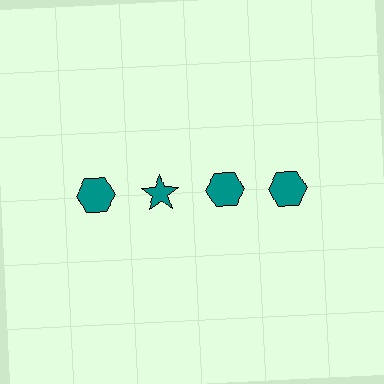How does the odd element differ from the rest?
It has a different shape: star instead of hexagon.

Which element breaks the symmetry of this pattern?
The teal star in the top row, second from left column breaks the symmetry. All other shapes are teal hexagons.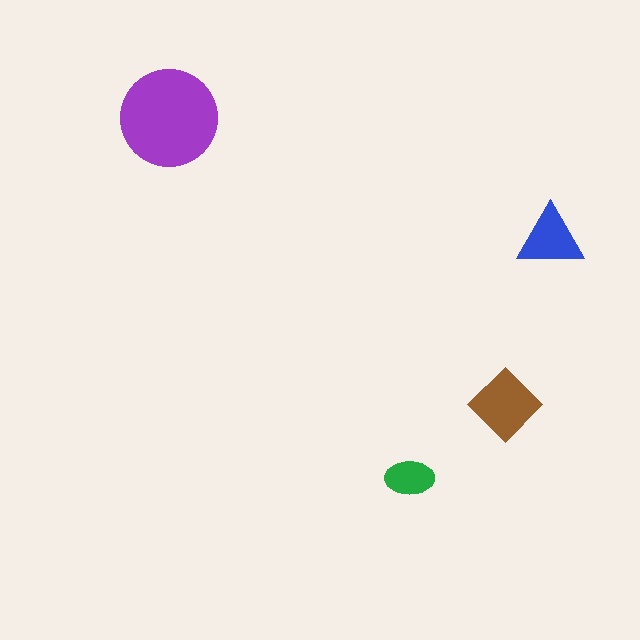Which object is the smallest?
The green ellipse.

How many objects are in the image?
There are 4 objects in the image.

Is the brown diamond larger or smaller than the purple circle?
Smaller.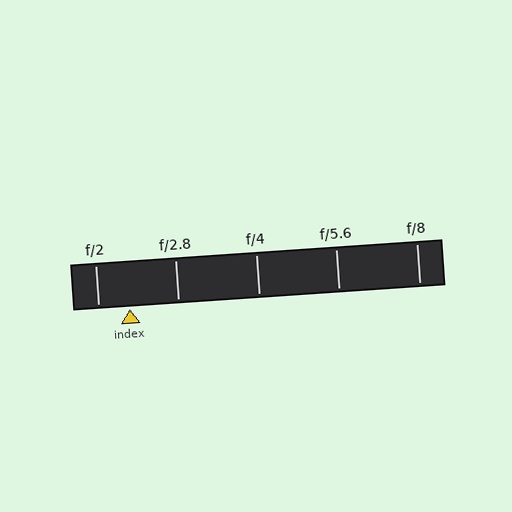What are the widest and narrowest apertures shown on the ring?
The widest aperture shown is f/2 and the narrowest is f/8.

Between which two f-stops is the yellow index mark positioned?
The index mark is between f/2 and f/2.8.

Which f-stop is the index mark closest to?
The index mark is closest to f/2.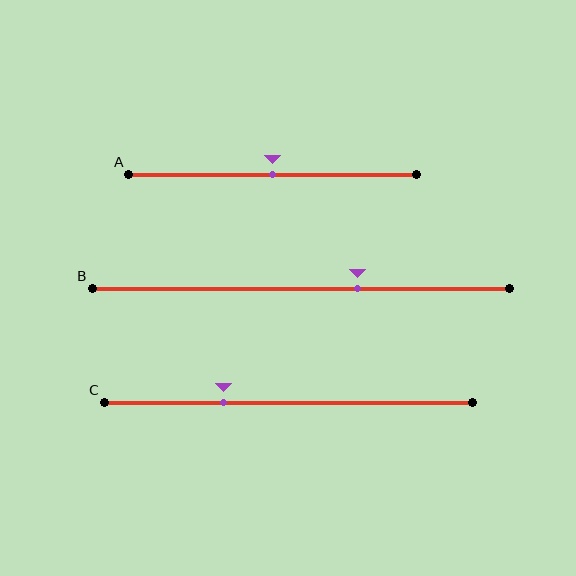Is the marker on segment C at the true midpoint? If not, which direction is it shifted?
No, the marker on segment C is shifted to the left by about 18% of the segment length.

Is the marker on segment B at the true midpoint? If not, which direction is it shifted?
No, the marker on segment B is shifted to the right by about 14% of the segment length.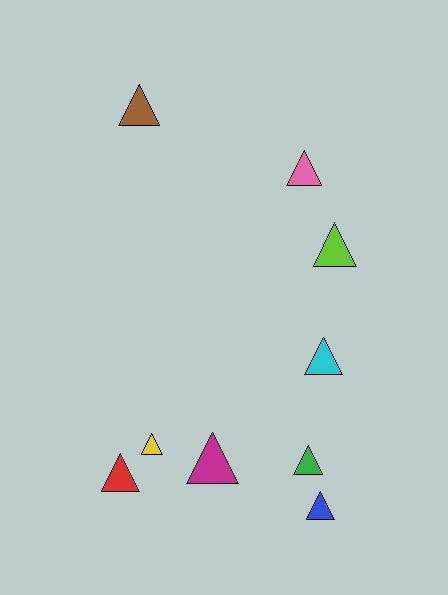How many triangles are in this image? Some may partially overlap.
There are 9 triangles.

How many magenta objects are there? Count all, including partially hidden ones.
There is 1 magenta object.